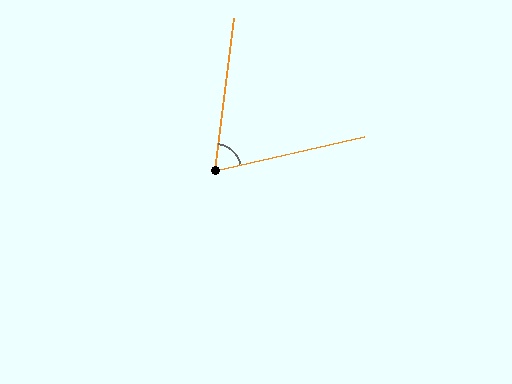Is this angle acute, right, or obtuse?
It is acute.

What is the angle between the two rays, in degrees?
Approximately 70 degrees.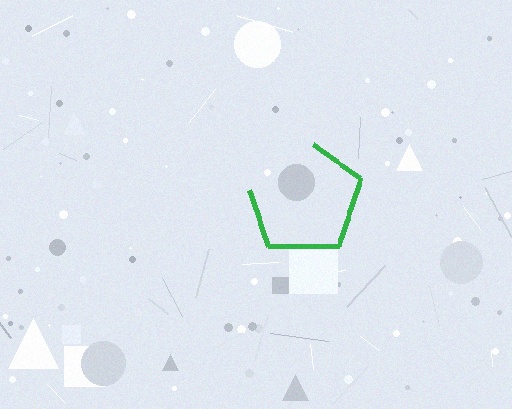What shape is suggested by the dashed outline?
The dashed outline suggests a pentagon.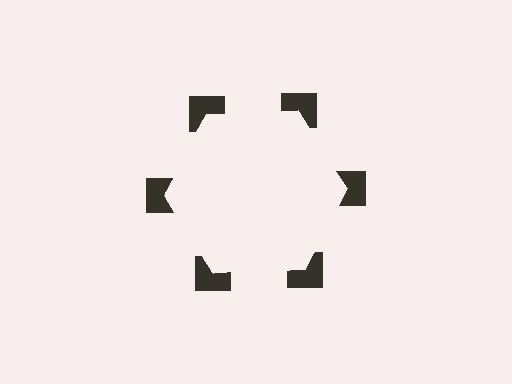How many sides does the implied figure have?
6 sides.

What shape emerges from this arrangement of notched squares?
An illusory hexagon — its edges are inferred from the aligned wedge cuts in the notched squares, not physically drawn.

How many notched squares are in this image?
There are 6 — one at each vertex of the illusory hexagon.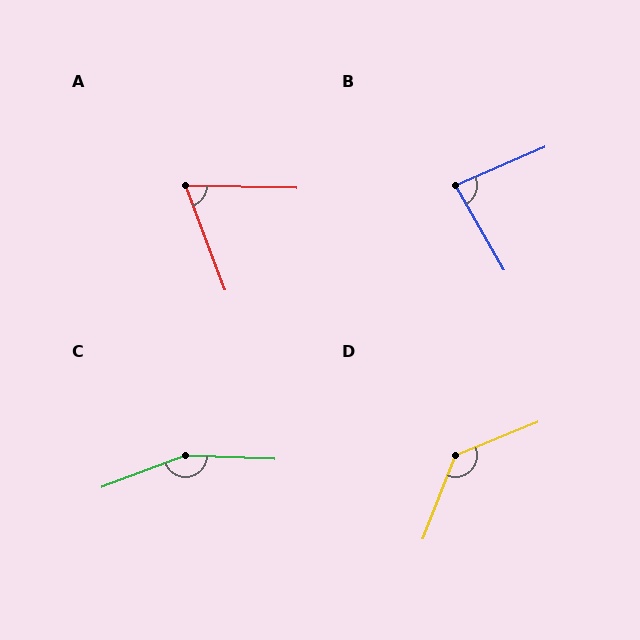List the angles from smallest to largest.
A (68°), B (84°), D (133°), C (157°).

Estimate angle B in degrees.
Approximately 84 degrees.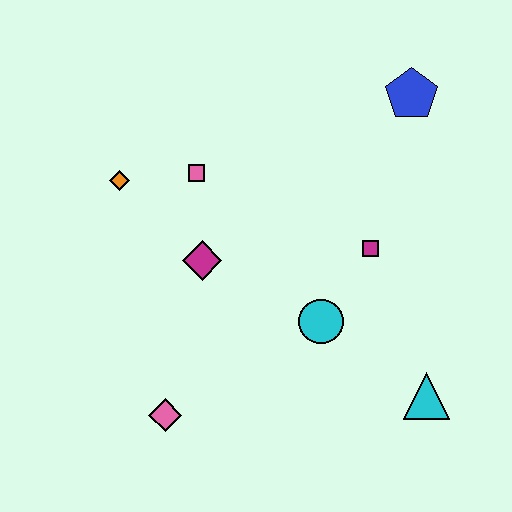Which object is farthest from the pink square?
The cyan triangle is farthest from the pink square.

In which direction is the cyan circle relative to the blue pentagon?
The cyan circle is below the blue pentagon.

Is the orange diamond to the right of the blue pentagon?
No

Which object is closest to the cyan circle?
The magenta square is closest to the cyan circle.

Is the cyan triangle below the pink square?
Yes